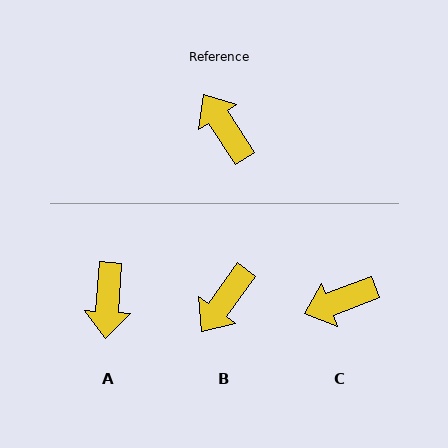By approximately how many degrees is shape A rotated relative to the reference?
Approximately 143 degrees counter-clockwise.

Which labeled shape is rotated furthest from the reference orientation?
A, about 143 degrees away.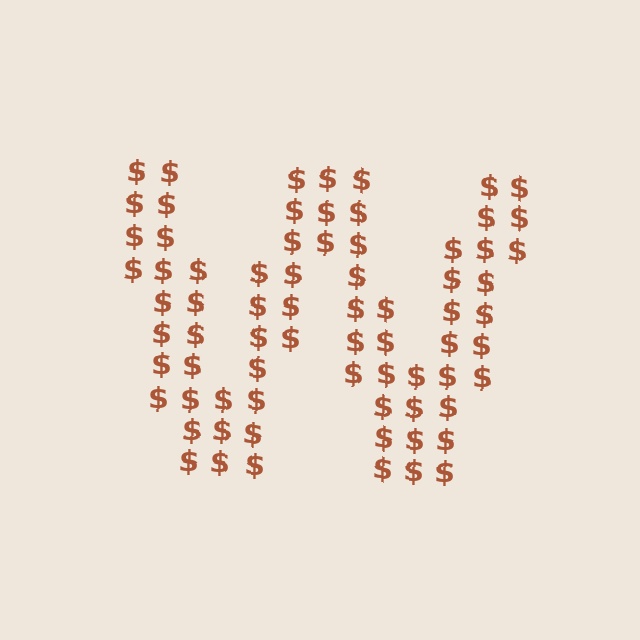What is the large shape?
The large shape is the letter W.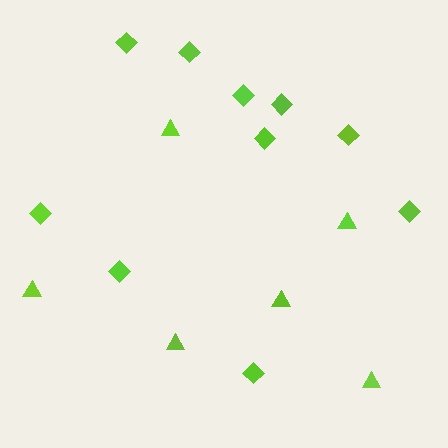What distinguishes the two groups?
There are 2 groups: one group of triangles (6) and one group of diamonds (10).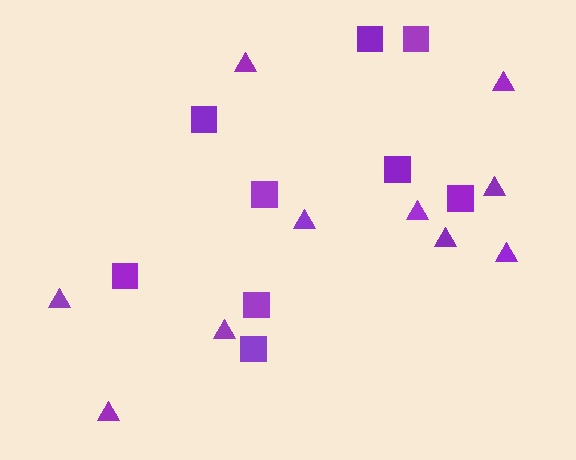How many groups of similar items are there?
There are 2 groups: one group of squares (9) and one group of triangles (10).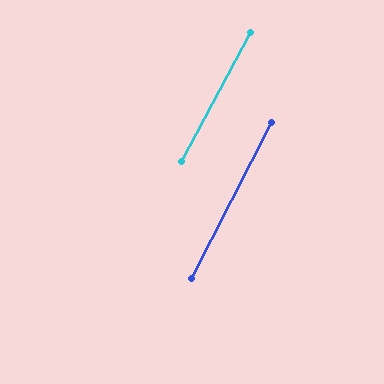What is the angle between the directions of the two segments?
Approximately 1 degree.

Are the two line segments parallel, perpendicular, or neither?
Parallel — their directions differ by only 0.7°.